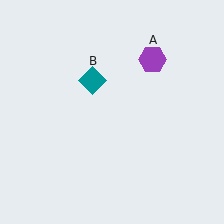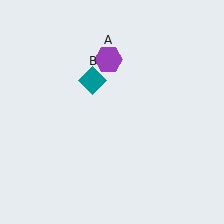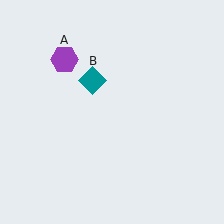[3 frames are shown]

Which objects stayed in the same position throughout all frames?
Teal diamond (object B) remained stationary.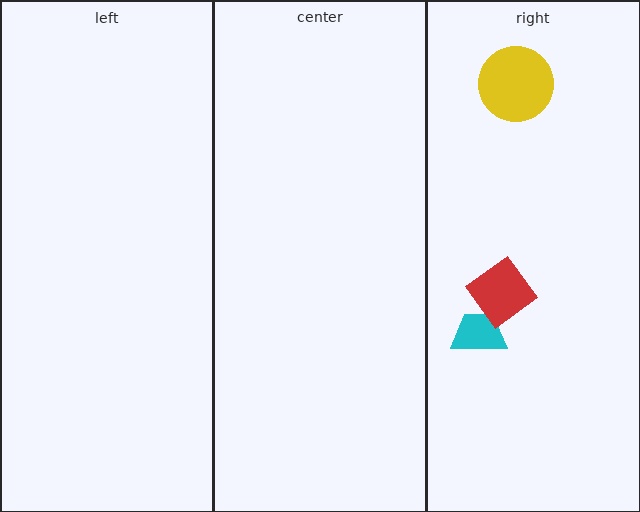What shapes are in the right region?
The cyan trapezoid, the red diamond, the yellow circle.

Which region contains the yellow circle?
The right region.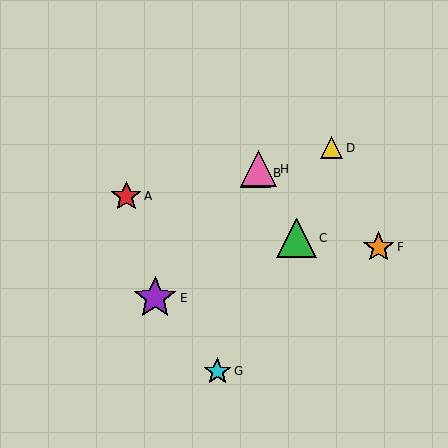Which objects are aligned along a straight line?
Objects B, E, H are aligned along a straight line.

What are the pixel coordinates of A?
Object A is at (126, 196).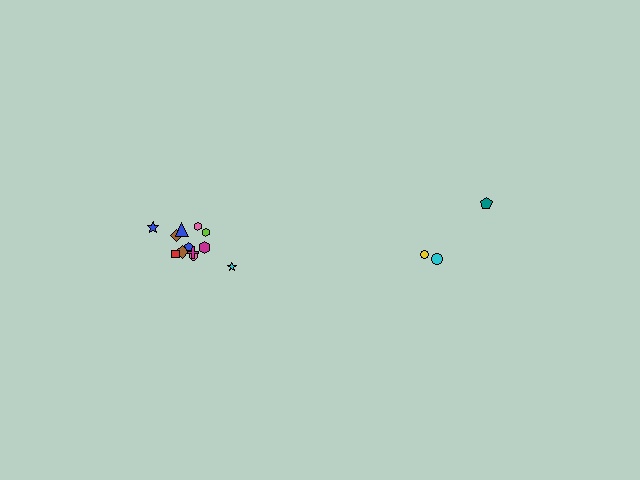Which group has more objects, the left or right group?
The left group.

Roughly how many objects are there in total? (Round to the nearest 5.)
Roughly 15 objects in total.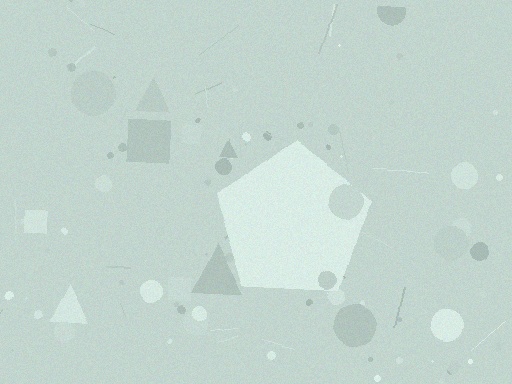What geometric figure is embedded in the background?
A pentagon is embedded in the background.